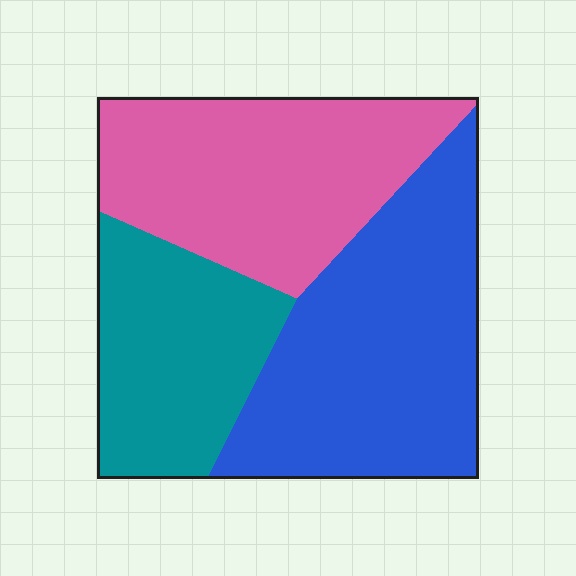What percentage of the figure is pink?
Pink covers 34% of the figure.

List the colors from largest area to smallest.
From largest to smallest: blue, pink, teal.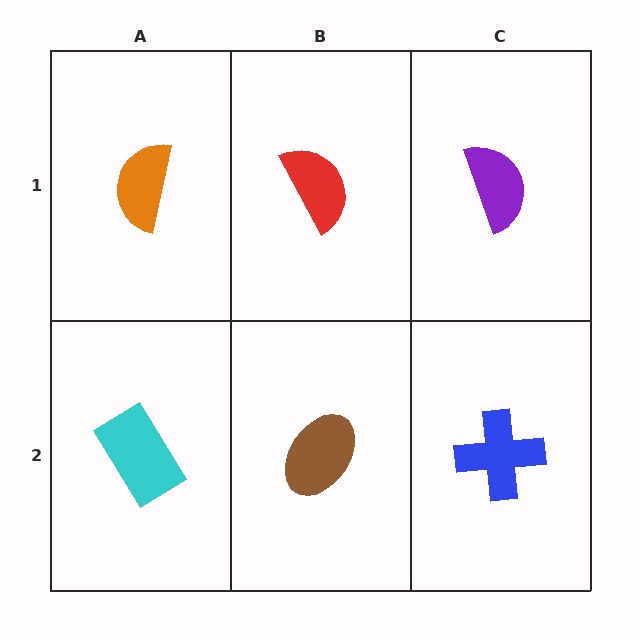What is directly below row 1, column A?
A cyan rectangle.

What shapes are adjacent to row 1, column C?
A blue cross (row 2, column C), a red semicircle (row 1, column B).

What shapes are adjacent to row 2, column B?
A red semicircle (row 1, column B), a cyan rectangle (row 2, column A), a blue cross (row 2, column C).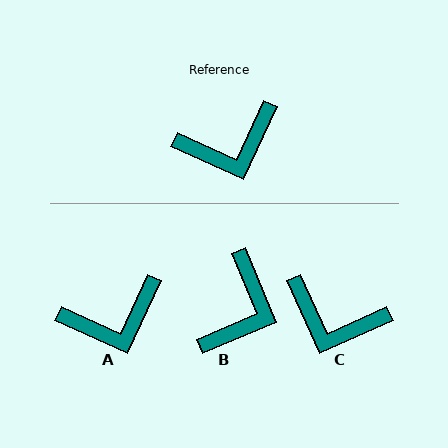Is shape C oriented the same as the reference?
No, it is off by about 41 degrees.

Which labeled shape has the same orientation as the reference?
A.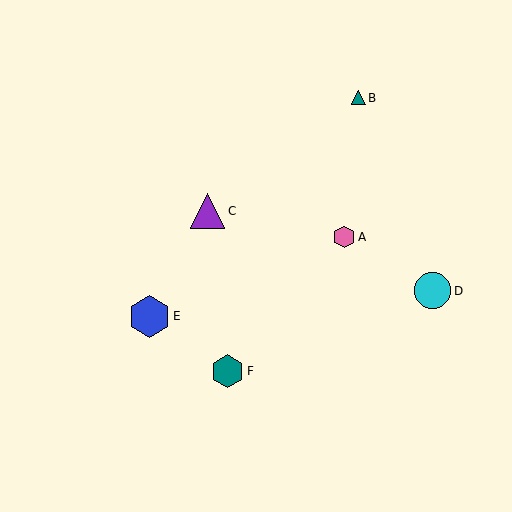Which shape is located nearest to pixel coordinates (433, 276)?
The cyan circle (labeled D) at (432, 291) is nearest to that location.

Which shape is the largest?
The blue hexagon (labeled E) is the largest.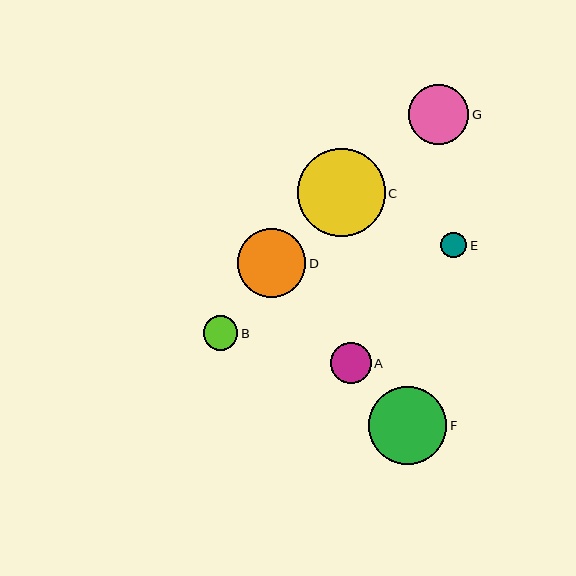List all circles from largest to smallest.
From largest to smallest: C, F, D, G, A, B, E.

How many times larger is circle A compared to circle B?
Circle A is approximately 1.2 times the size of circle B.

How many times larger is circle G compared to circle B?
Circle G is approximately 1.7 times the size of circle B.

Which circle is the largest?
Circle C is the largest with a size of approximately 88 pixels.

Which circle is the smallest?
Circle E is the smallest with a size of approximately 26 pixels.